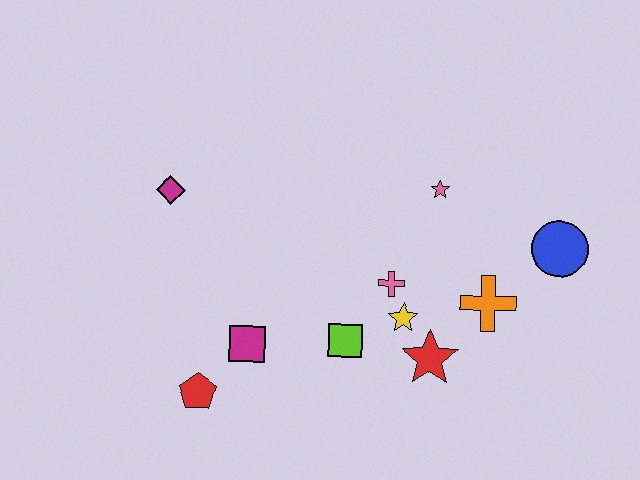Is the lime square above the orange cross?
No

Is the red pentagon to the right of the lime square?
No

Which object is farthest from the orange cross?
The magenta diamond is farthest from the orange cross.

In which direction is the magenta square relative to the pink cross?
The magenta square is to the left of the pink cross.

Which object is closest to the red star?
The yellow star is closest to the red star.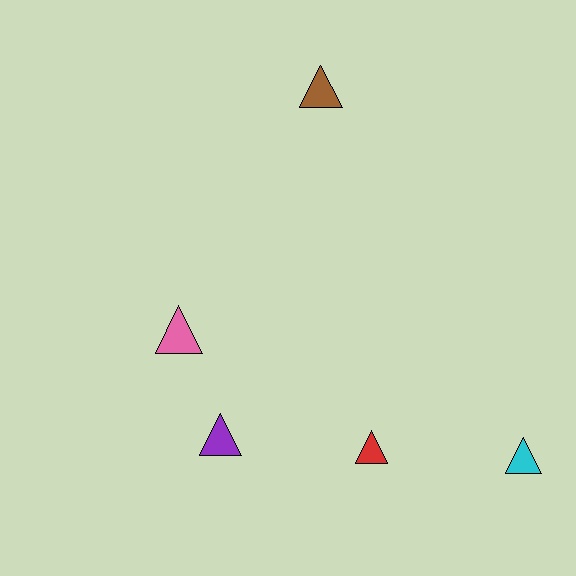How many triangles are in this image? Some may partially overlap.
There are 5 triangles.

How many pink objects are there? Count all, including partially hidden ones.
There is 1 pink object.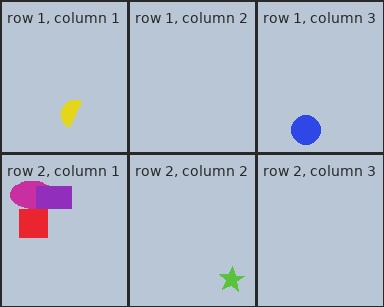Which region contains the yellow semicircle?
The row 1, column 1 region.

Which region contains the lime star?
The row 2, column 2 region.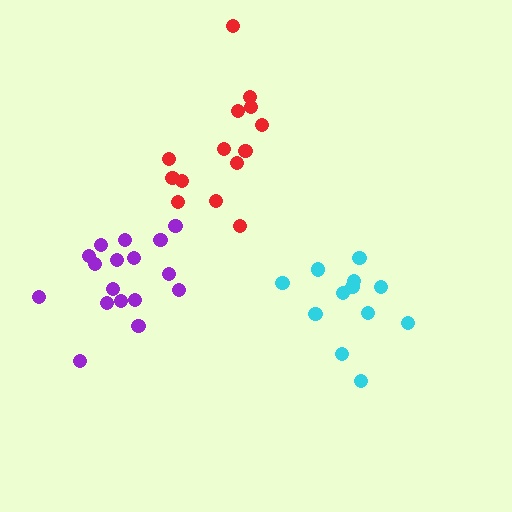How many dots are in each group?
Group 1: 12 dots, Group 2: 17 dots, Group 3: 14 dots (43 total).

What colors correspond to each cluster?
The clusters are colored: cyan, purple, red.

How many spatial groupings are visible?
There are 3 spatial groupings.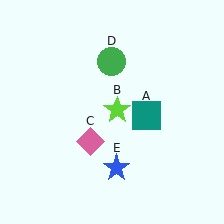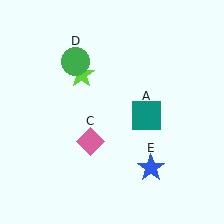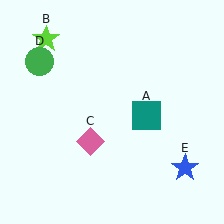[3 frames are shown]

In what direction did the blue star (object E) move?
The blue star (object E) moved right.